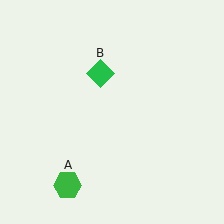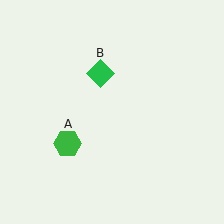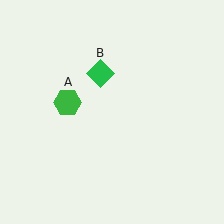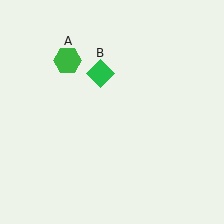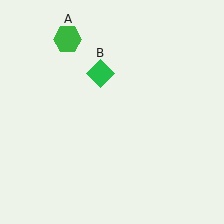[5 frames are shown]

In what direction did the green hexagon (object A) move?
The green hexagon (object A) moved up.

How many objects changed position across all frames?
1 object changed position: green hexagon (object A).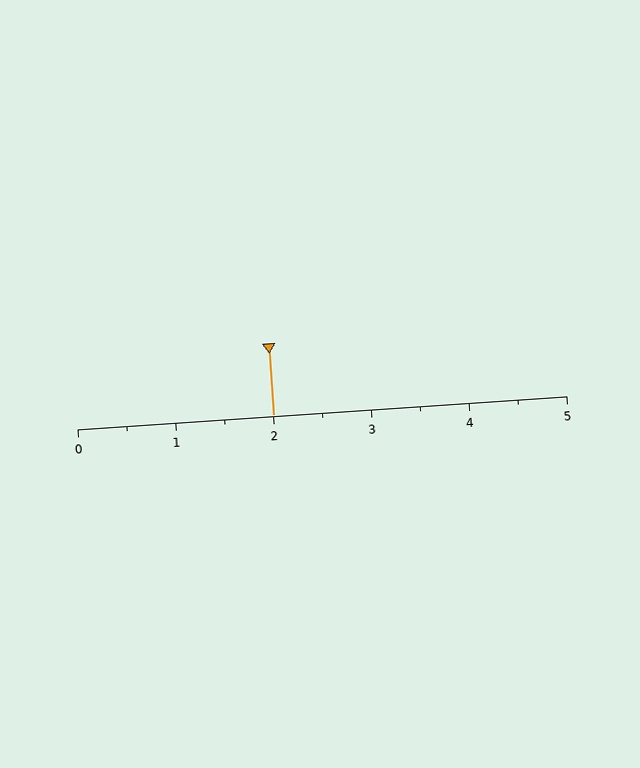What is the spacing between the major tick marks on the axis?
The major ticks are spaced 1 apart.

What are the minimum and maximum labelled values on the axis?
The axis runs from 0 to 5.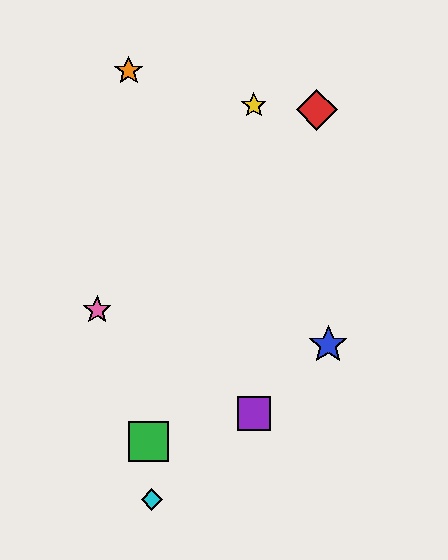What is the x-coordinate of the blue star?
The blue star is at x≈328.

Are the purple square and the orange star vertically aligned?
No, the purple square is at x≈254 and the orange star is at x≈129.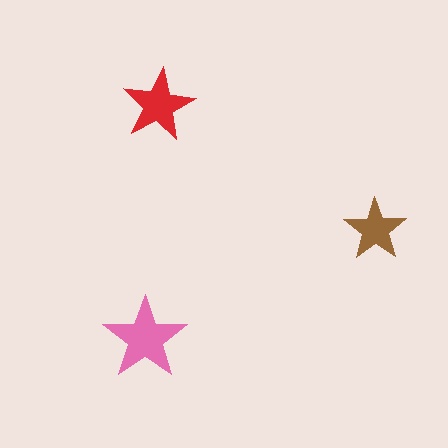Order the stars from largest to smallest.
the pink one, the red one, the brown one.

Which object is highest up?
The red star is topmost.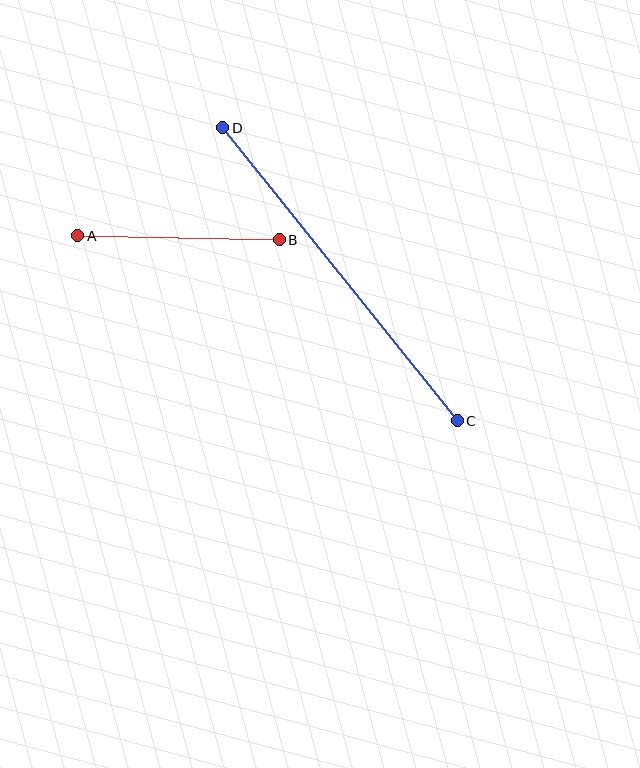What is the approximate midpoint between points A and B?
The midpoint is at approximately (178, 238) pixels.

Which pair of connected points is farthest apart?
Points C and D are farthest apart.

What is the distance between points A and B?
The distance is approximately 201 pixels.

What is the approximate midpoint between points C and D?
The midpoint is at approximately (340, 274) pixels.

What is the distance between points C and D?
The distance is approximately 375 pixels.